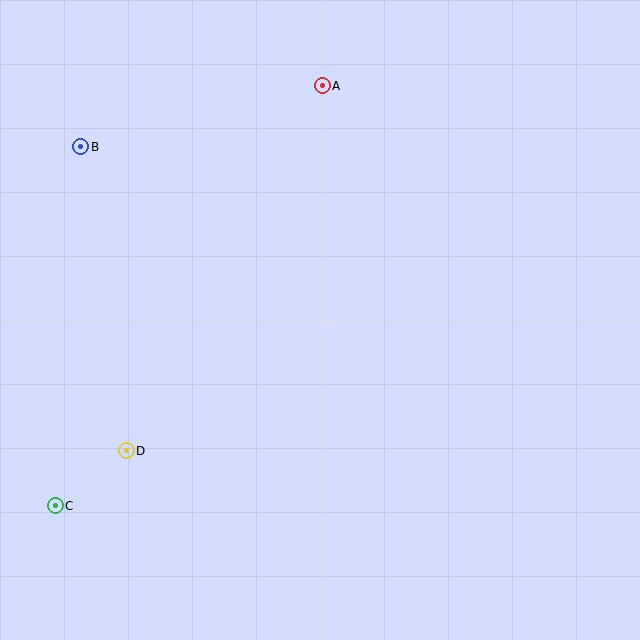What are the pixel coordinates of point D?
Point D is at (126, 451).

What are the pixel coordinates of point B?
Point B is at (81, 147).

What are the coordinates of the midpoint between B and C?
The midpoint between B and C is at (68, 326).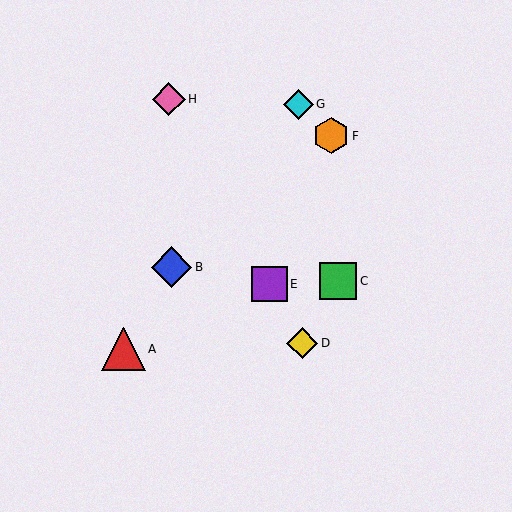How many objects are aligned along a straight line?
3 objects (D, E, H) are aligned along a straight line.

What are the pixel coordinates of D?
Object D is at (302, 343).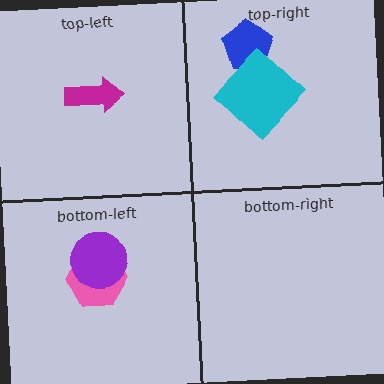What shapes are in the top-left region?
The magenta arrow.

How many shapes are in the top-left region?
1.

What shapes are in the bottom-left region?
The pink hexagon, the purple circle.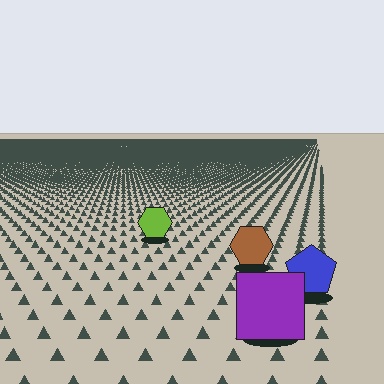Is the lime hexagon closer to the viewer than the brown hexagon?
No. The brown hexagon is closer — you can tell from the texture gradient: the ground texture is coarser near it.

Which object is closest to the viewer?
The purple square is closest. The texture marks near it are larger and more spread out.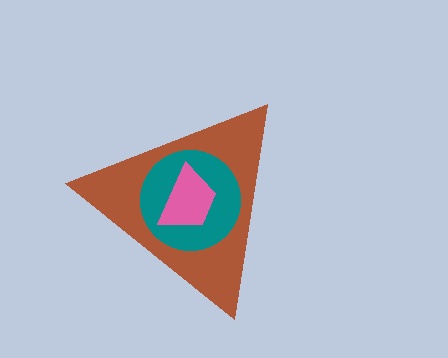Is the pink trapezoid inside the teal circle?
Yes.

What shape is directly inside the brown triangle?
The teal circle.